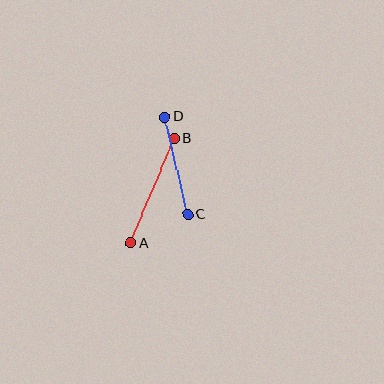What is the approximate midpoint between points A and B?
The midpoint is at approximately (152, 191) pixels.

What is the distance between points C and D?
The distance is approximately 100 pixels.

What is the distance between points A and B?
The distance is approximately 113 pixels.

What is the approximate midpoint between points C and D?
The midpoint is at approximately (176, 166) pixels.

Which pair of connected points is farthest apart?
Points A and B are farthest apart.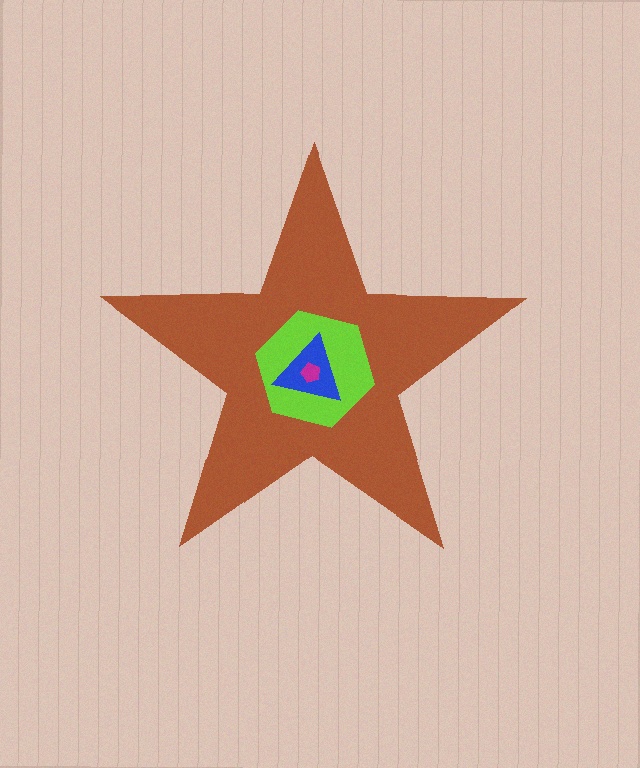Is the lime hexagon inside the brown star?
Yes.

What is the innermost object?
The magenta pentagon.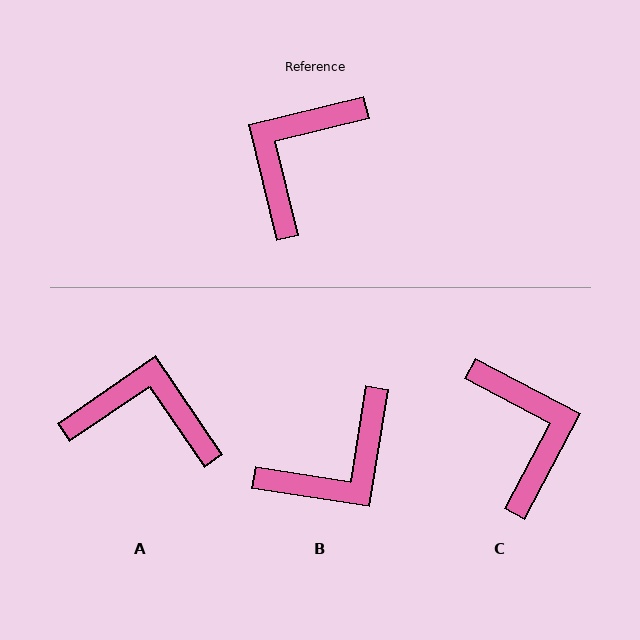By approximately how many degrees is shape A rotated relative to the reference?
Approximately 69 degrees clockwise.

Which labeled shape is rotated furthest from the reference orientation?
B, about 157 degrees away.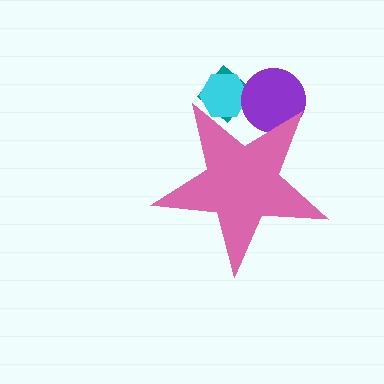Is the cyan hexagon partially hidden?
Yes, the cyan hexagon is partially hidden behind the pink star.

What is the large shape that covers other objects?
A pink star.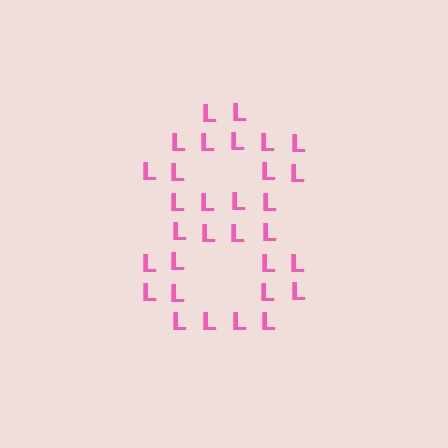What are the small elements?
The small elements are letter L's.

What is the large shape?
The large shape is the digit 8.